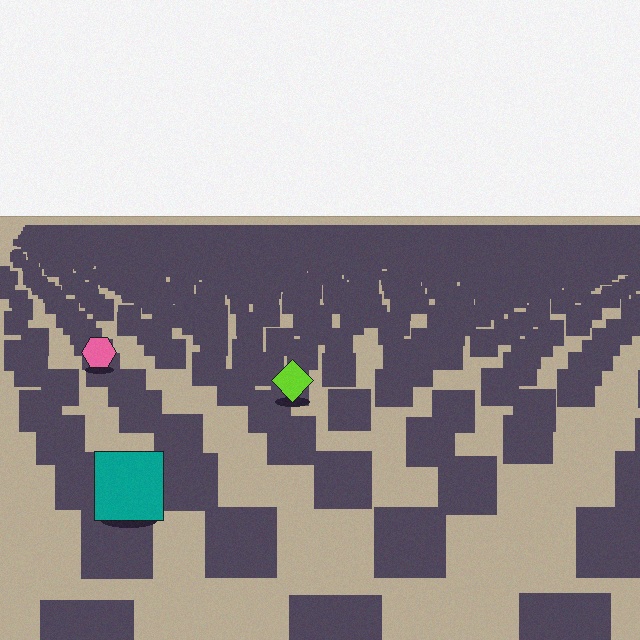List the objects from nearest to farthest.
From nearest to farthest: the teal square, the lime diamond, the pink hexagon.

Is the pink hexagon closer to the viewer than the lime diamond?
No. The lime diamond is closer — you can tell from the texture gradient: the ground texture is coarser near it.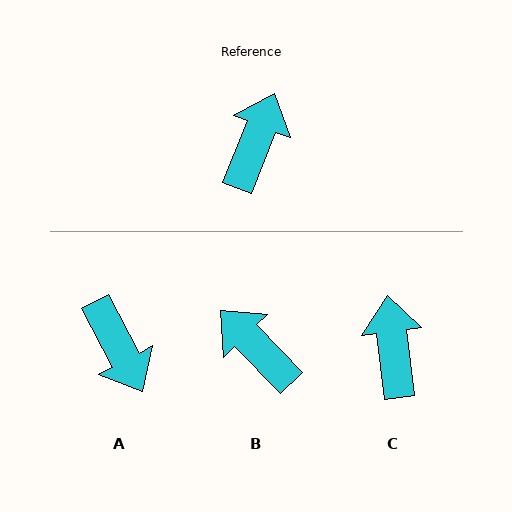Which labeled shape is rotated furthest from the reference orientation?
A, about 130 degrees away.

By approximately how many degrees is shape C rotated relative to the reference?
Approximately 29 degrees counter-clockwise.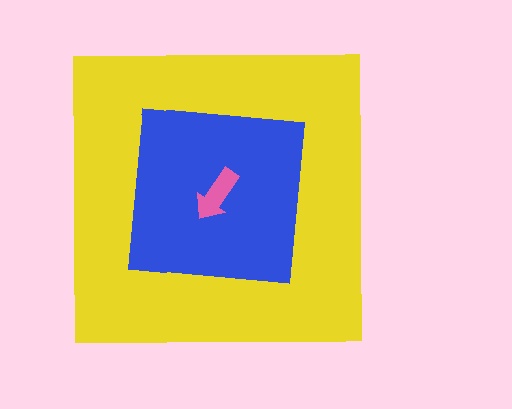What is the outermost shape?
The yellow square.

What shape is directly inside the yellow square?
The blue square.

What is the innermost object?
The pink arrow.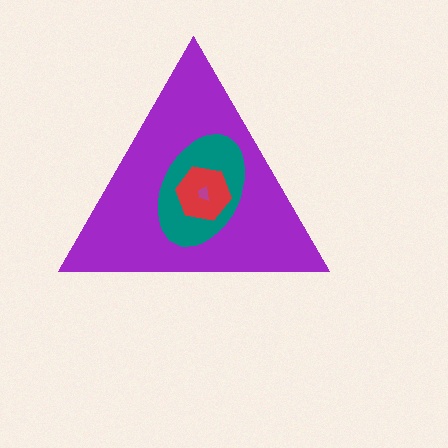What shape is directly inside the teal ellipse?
The red hexagon.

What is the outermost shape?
The purple triangle.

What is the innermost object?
The magenta trapezoid.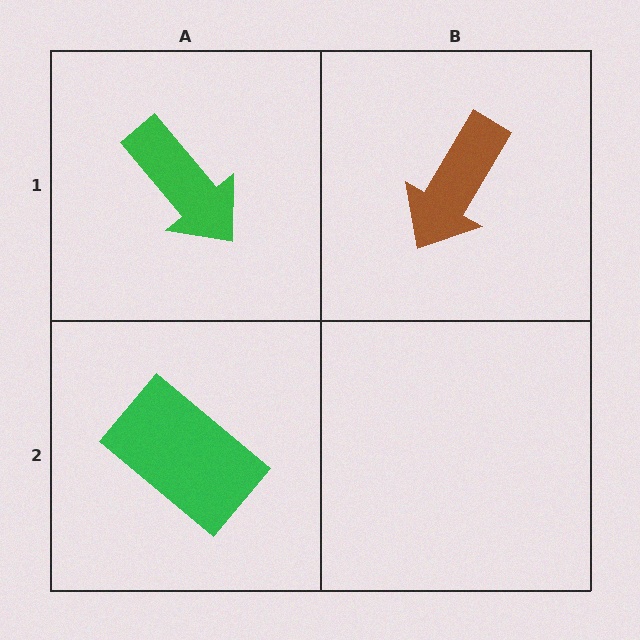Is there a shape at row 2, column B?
No, that cell is empty.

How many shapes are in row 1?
2 shapes.